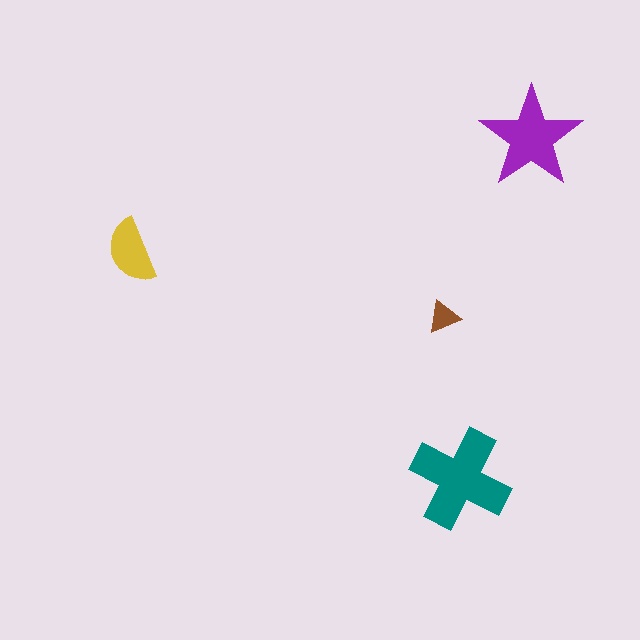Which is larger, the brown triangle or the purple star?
The purple star.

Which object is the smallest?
The brown triangle.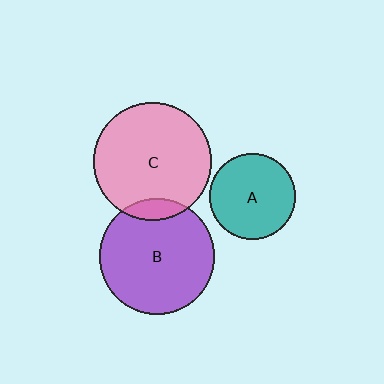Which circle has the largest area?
Circle C (pink).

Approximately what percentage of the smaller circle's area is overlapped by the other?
Approximately 10%.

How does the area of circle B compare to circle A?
Approximately 1.8 times.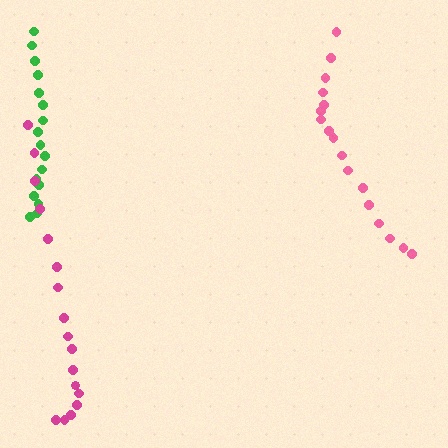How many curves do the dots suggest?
There are 3 distinct paths.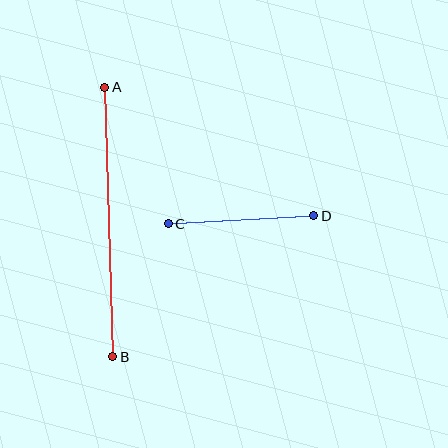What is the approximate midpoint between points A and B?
The midpoint is at approximately (109, 222) pixels.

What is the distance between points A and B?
The distance is approximately 270 pixels.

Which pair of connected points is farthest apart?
Points A and B are farthest apart.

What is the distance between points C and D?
The distance is approximately 146 pixels.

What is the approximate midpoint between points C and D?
The midpoint is at approximately (241, 220) pixels.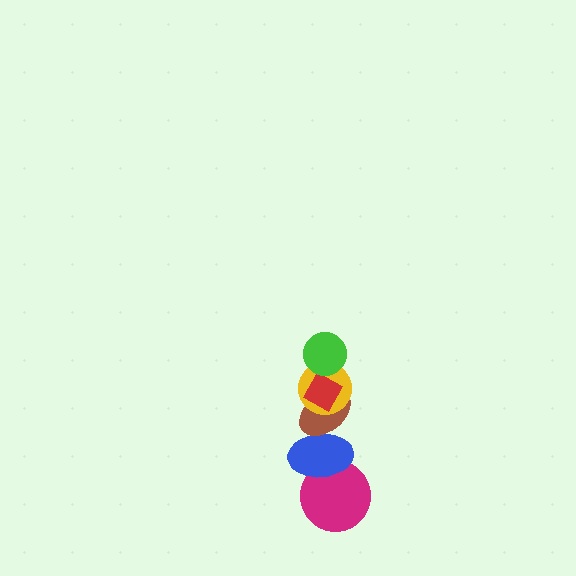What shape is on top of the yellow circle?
The red diamond is on top of the yellow circle.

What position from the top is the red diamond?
The red diamond is 2nd from the top.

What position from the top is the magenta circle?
The magenta circle is 6th from the top.